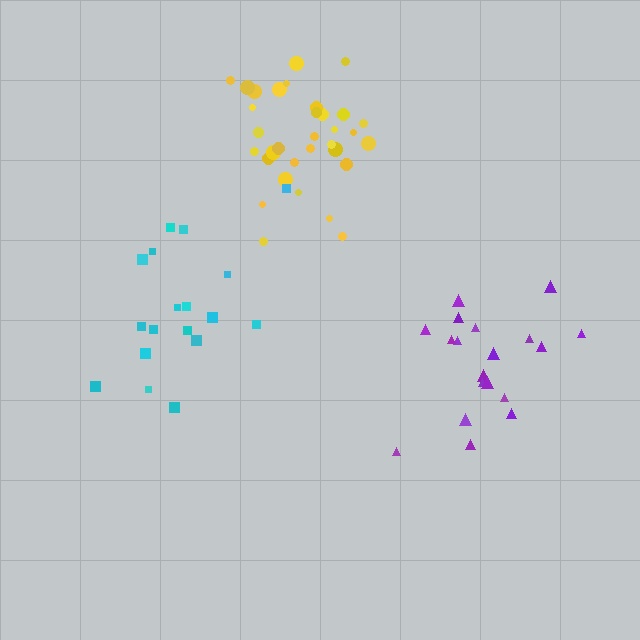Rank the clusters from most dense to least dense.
yellow, purple, cyan.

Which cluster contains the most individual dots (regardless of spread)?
Yellow (33).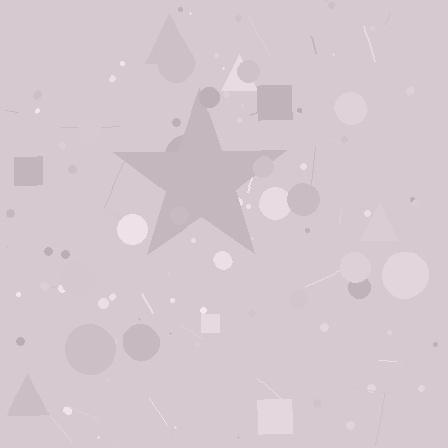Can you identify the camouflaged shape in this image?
The camouflaged shape is a star.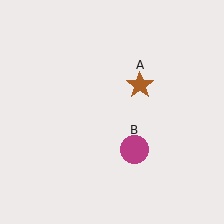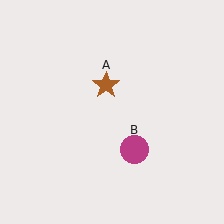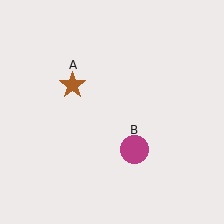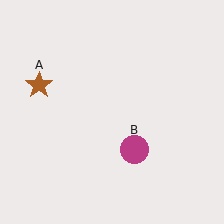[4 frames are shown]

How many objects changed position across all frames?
1 object changed position: brown star (object A).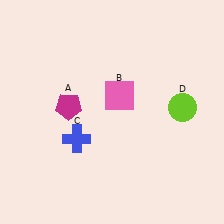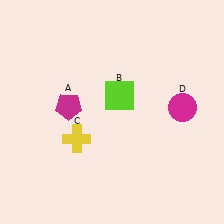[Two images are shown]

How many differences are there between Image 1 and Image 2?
There are 3 differences between the two images.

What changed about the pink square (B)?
In Image 1, B is pink. In Image 2, it changed to lime.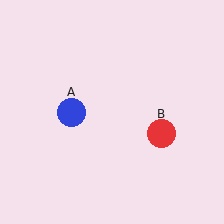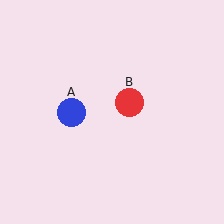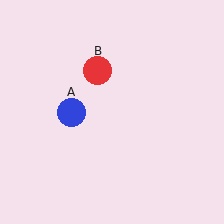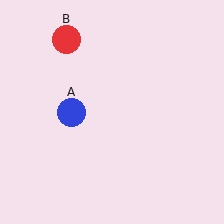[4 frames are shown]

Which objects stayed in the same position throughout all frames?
Blue circle (object A) remained stationary.